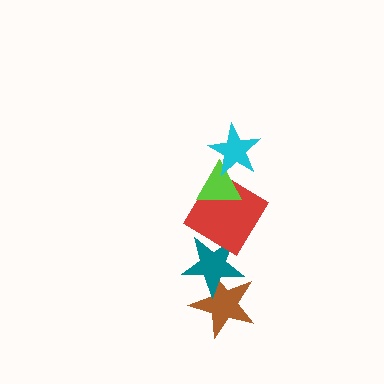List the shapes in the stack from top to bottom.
From top to bottom: the cyan star, the lime triangle, the red diamond, the teal star, the brown star.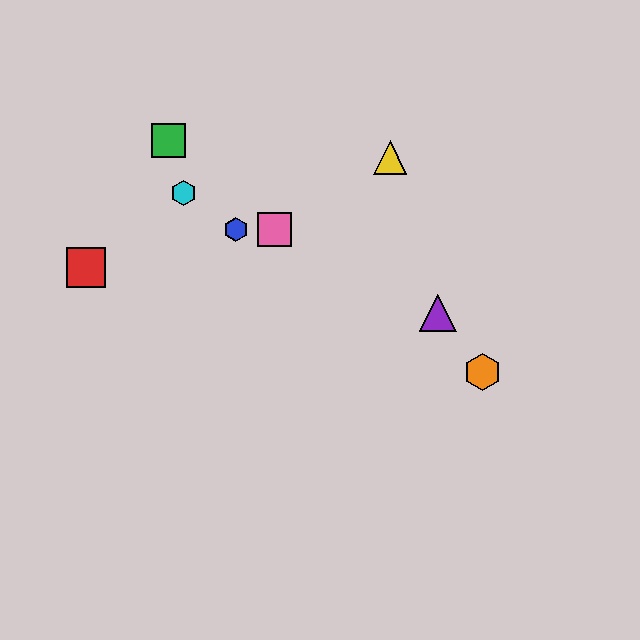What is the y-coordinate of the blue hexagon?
The blue hexagon is at y≈230.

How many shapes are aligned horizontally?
2 shapes (the blue hexagon, the pink square) are aligned horizontally.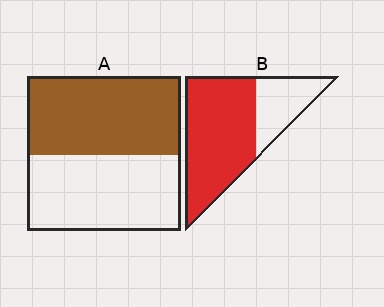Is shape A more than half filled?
Roughly half.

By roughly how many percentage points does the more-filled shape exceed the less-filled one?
By roughly 20 percentage points (B over A).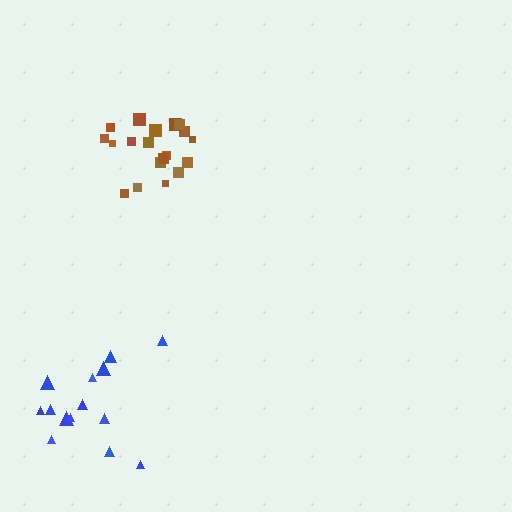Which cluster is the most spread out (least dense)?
Blue.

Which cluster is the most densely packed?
Brown.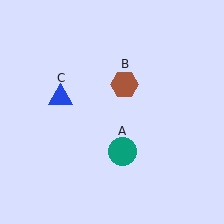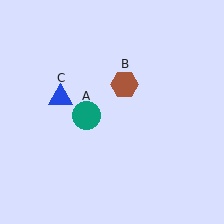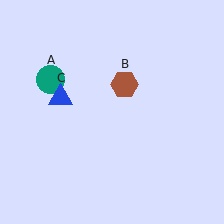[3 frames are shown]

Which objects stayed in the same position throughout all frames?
Brown hexagon (object B) and blue triangle (object C) remained stationary.